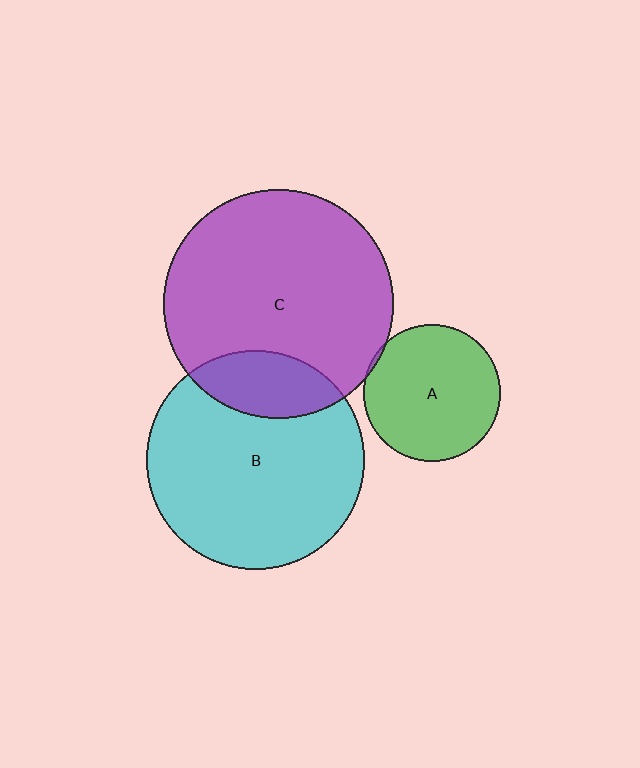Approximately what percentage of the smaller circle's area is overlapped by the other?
Approximately 5%.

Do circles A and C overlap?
Yes.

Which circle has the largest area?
Circle C (purple).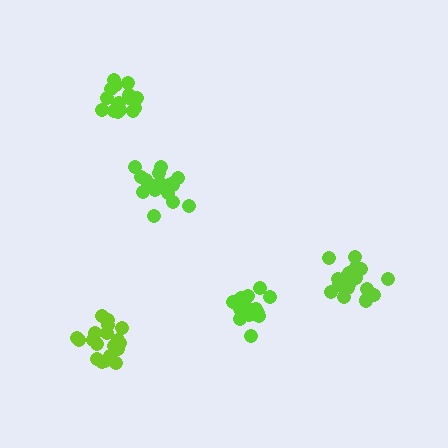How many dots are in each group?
Group 1: 18 dots, Group 2: 17 dots, Group 3: 19 dots, Group 4: 19 dots, Group 5: 16 dots (89 total).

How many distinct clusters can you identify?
There are 5 distinct clusters.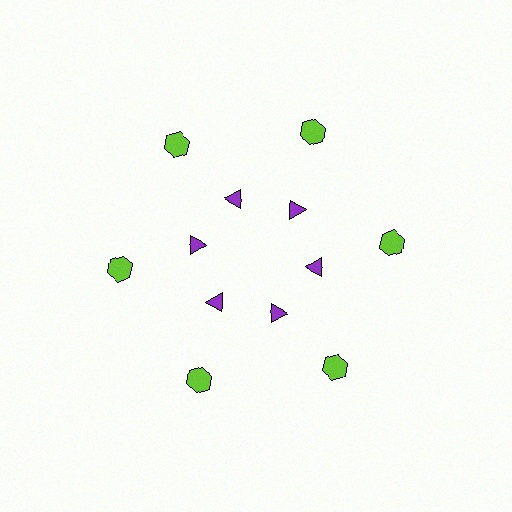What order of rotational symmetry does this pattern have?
This pattern has 6-fold rotational symmetry.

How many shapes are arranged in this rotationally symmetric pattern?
There are 12 shapes, arranged in 6 groups of 2.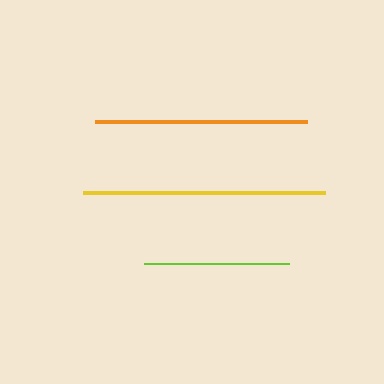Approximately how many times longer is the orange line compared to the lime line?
The orange line is approximately 1.5 times the length of the lime line.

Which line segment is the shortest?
The lime line is the shortest at approximately 145 pixels.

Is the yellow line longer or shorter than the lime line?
The yellow line is longer than the lime line.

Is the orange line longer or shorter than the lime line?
The orange line is longer than the lime line.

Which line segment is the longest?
The yellow line is the longest at approximately 242 pixels.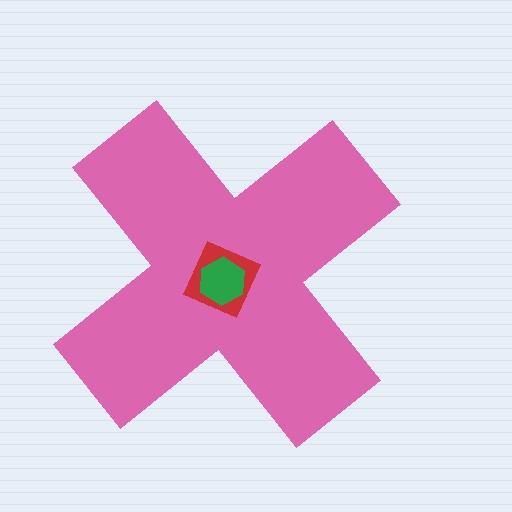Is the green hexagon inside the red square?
Yes.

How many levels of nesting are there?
3.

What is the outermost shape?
The pink cross.